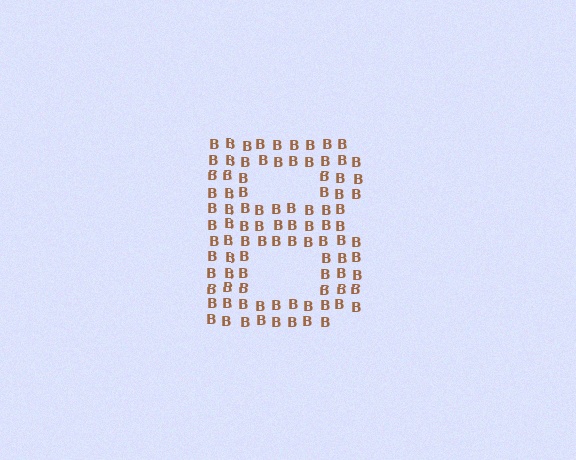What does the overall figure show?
The overall figure shows the letter B.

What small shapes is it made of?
It is made of small letter B's.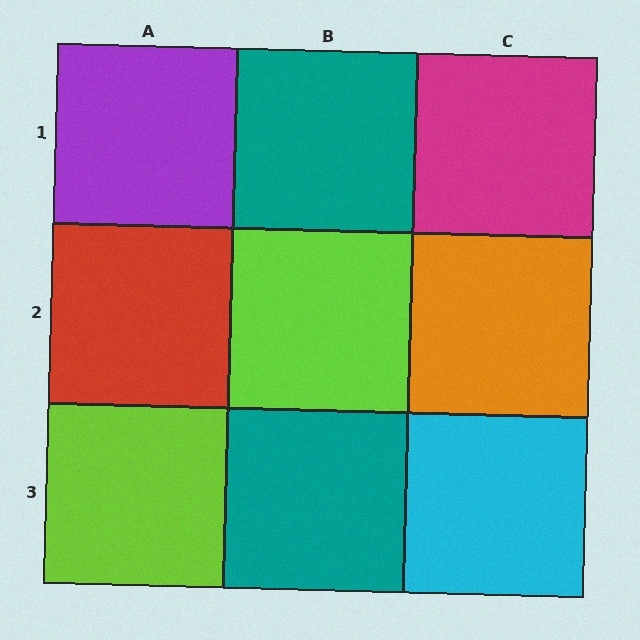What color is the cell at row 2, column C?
Orange.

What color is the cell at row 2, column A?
Red.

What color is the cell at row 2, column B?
Lime.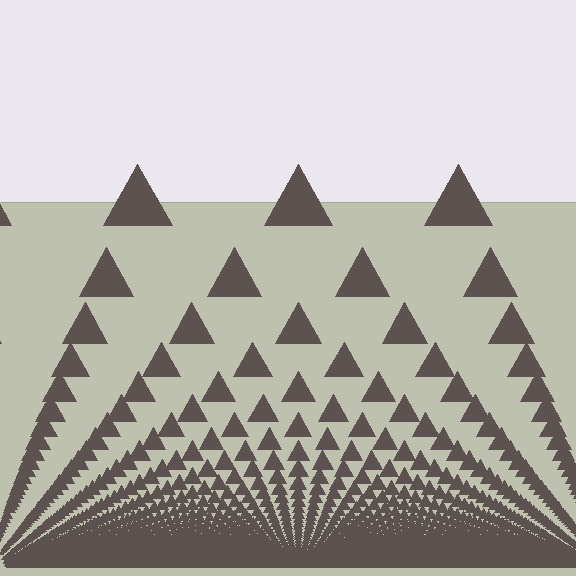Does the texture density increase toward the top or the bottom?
Density increases toward the bottom.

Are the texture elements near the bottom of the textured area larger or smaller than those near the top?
Smaller. The gradient is inverted — elements near the bottom are smaller and denser.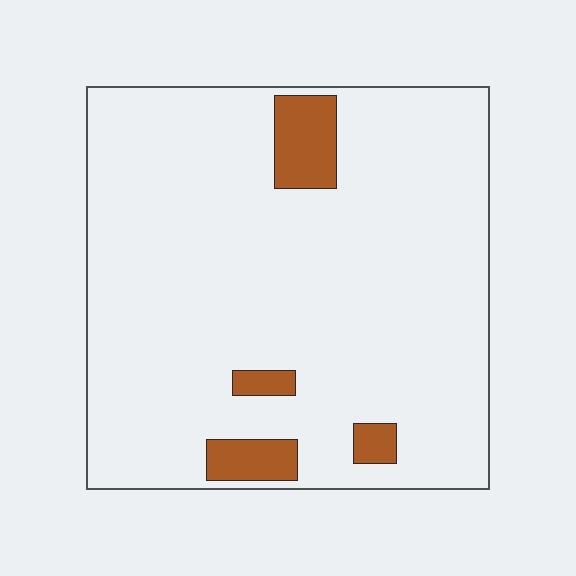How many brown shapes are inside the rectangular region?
4.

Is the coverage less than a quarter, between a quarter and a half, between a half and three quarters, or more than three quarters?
Less than a quarter.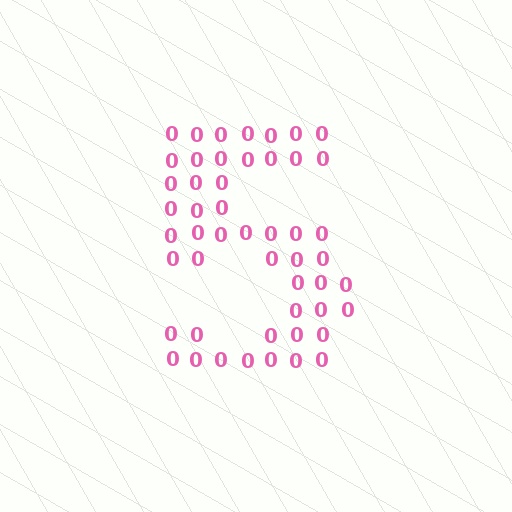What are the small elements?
The small elements are digit 0's.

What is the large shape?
The large shape is the digit 5.